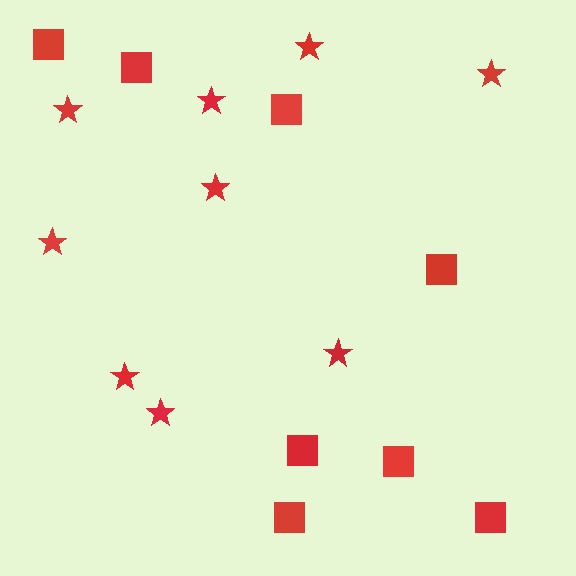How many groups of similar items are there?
There are 2 groups: one group of squares (8) and one group of stars (9).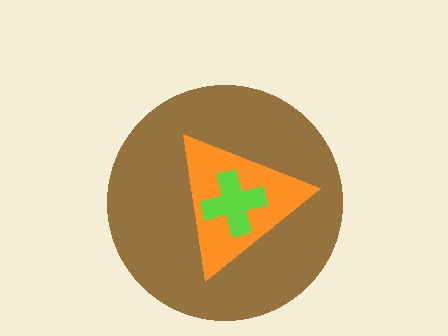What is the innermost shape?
The lime cross.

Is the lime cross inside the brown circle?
Yes.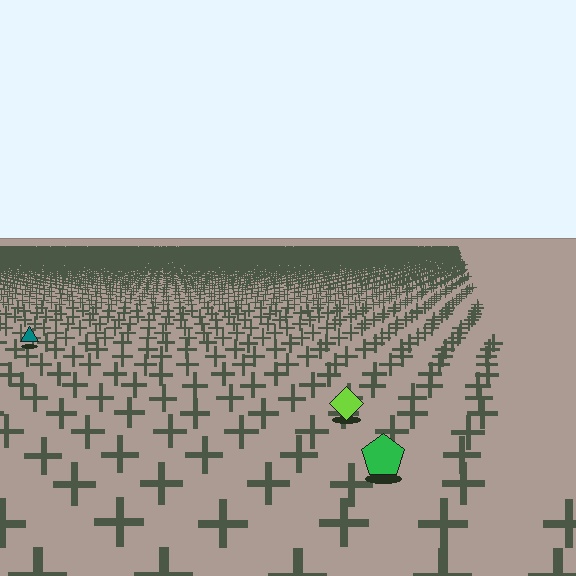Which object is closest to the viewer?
The green pentagon is closest. The texture marks near it are larger and more spread out.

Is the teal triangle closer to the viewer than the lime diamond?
No. The lime diamond is closer — you can tell from the texture gradient: the ground texture is coarser near it.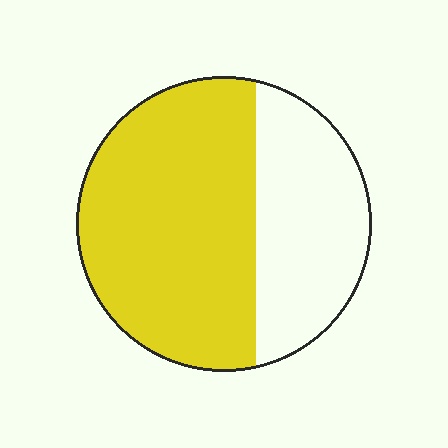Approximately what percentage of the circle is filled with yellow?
Approximately 65%.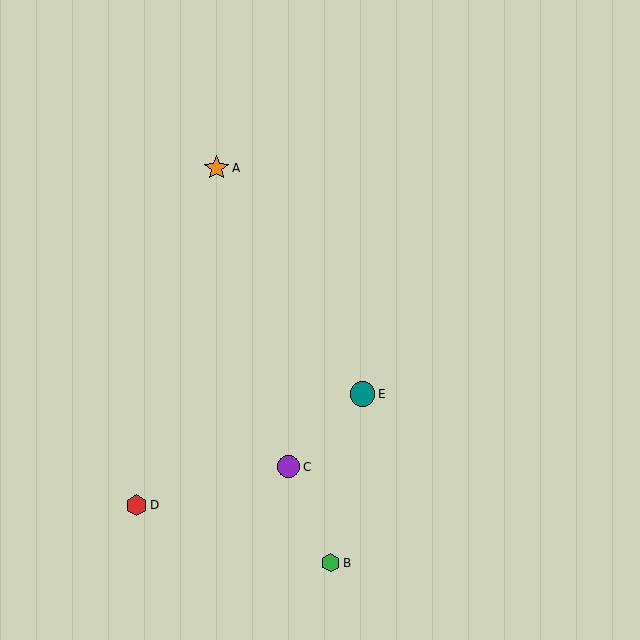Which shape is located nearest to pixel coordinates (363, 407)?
The teal circle (labeled E) at (363, 394) is nearest to that location.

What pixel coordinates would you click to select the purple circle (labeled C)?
Click at (289, 467) to select the purple circle C.